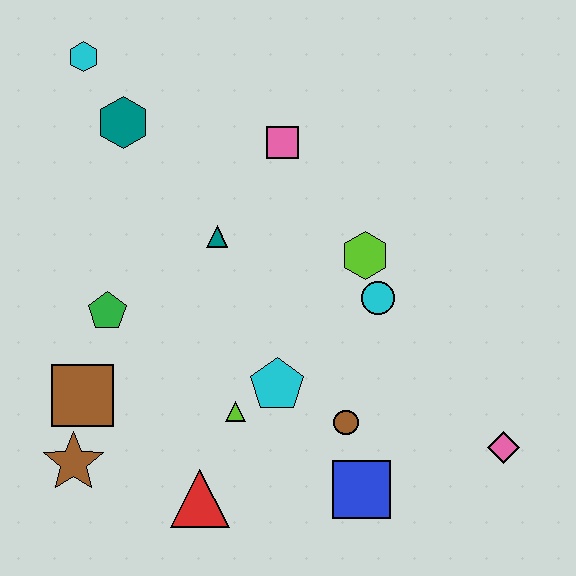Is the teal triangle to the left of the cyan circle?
Yes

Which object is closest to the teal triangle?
The pink square is closest to the teal triangle.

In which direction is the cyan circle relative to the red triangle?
The cyan circle is above the red triangle.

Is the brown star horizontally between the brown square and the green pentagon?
No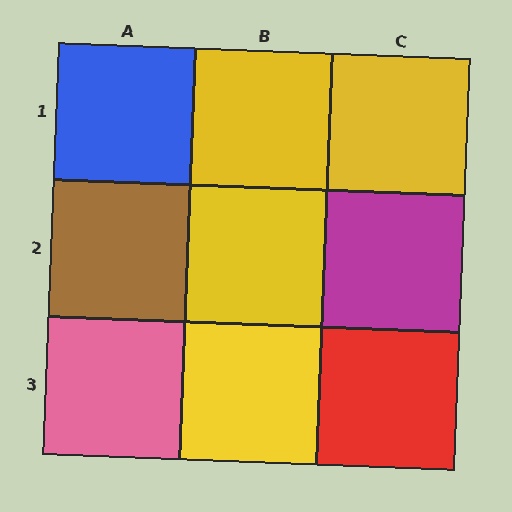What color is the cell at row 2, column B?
Yellow.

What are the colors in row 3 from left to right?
Pink, yellow, red.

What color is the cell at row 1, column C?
Yellow.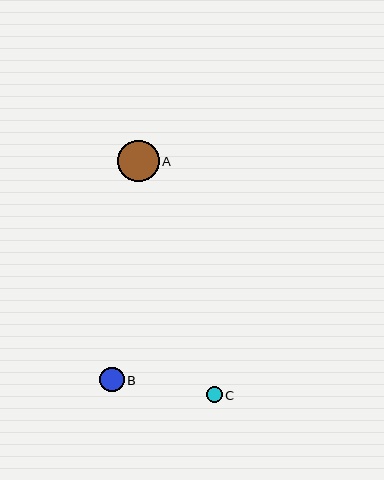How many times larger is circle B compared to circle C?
Circle B is approximately 1.6 times the size of circle C.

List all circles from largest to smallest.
From largest to smallest: A, B, C.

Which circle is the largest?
Circle A is the largest with a size of approximately 42 pixels.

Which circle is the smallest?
Circle C is the smallest with a size of approximately 16 pixels.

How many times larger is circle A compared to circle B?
Circle A is approximately 1.7 times the size of circle B.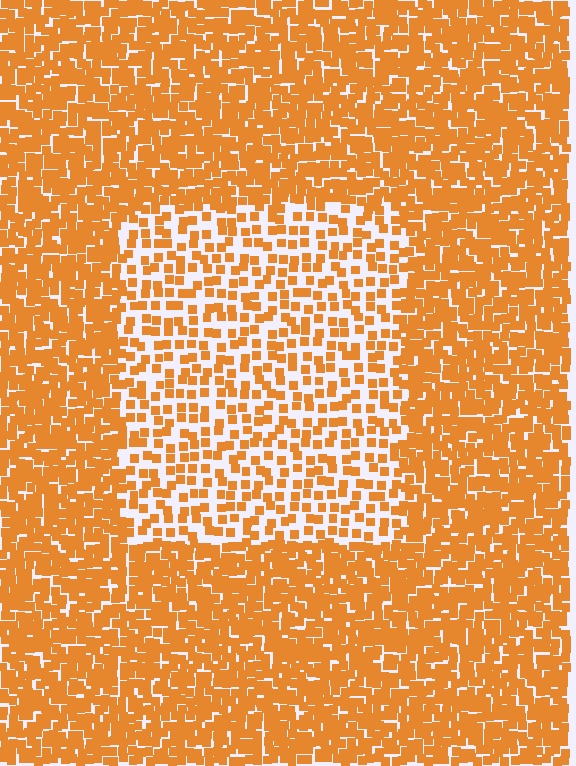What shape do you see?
I see a rectangle.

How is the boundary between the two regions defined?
The boundary is defined by a change in element density (approximately 2.2x ratio). All elements are the same color, size, and shape.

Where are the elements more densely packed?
The elements are more densely packed outside the rectangle boundary.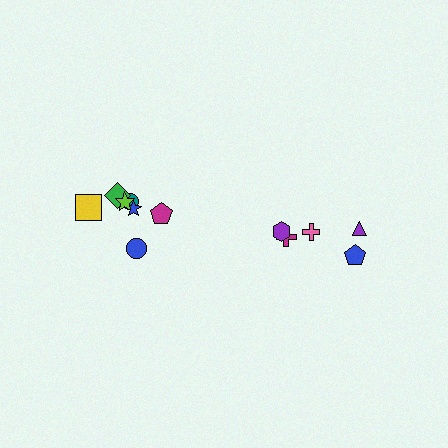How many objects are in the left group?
There are 7 objects.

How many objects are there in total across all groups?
There are 12 objects.